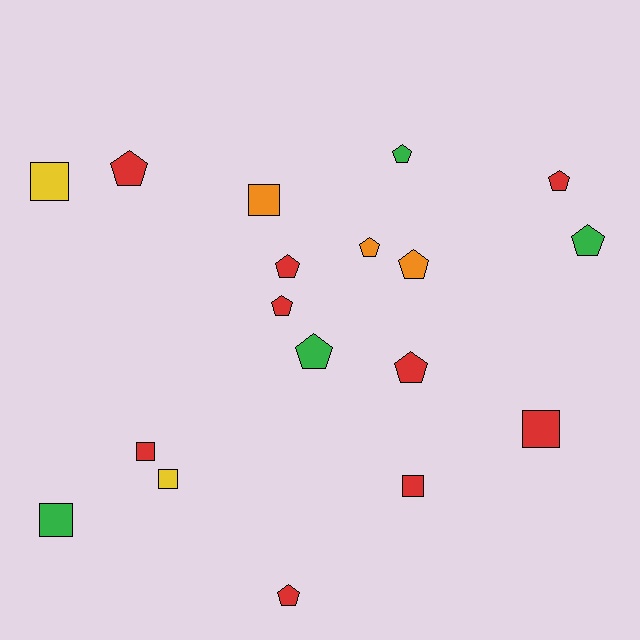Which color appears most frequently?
Red, with 9 objects.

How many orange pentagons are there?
There are 2 orange pentagons.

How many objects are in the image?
There are 18 objects.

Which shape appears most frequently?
Pentagon, with 11 objects.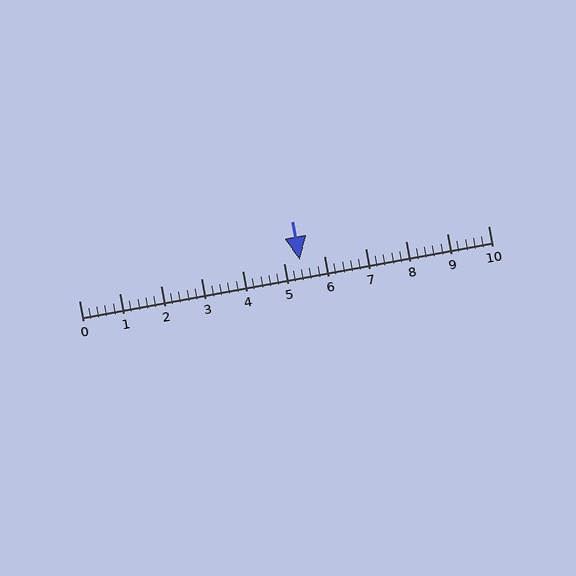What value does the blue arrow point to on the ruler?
The blue arrow points to approximately 5.4.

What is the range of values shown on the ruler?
The ruler shows values from 0 to 10.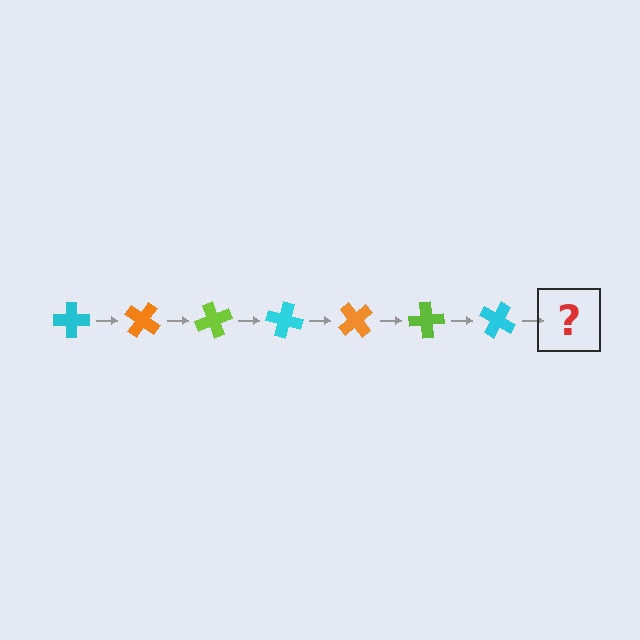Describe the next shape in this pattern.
It should be an orange cross, rotated 245 degrees from the start.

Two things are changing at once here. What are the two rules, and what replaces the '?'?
The two rules are that it rotates 35 degrees each step and the color cycles through cyan, orange, and lime. The '?' should be an orange cross, rotated 245 degrees from the start.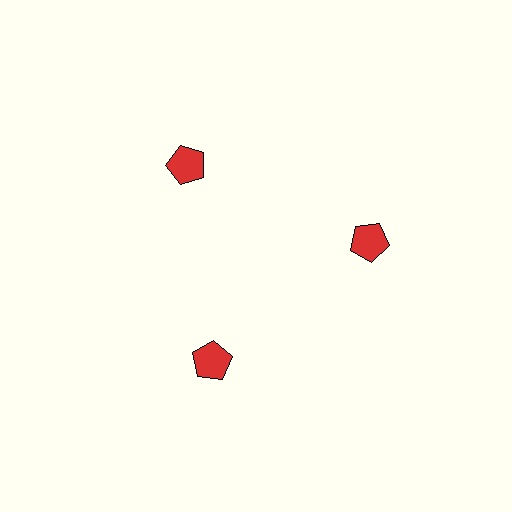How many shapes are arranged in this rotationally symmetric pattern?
There are 3 shapes, arranged in 3 groups of 1.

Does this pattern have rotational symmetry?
Yes, this pattern has 3-fold rotational symmetry. It looks the same after rotating 120 degrees around the center.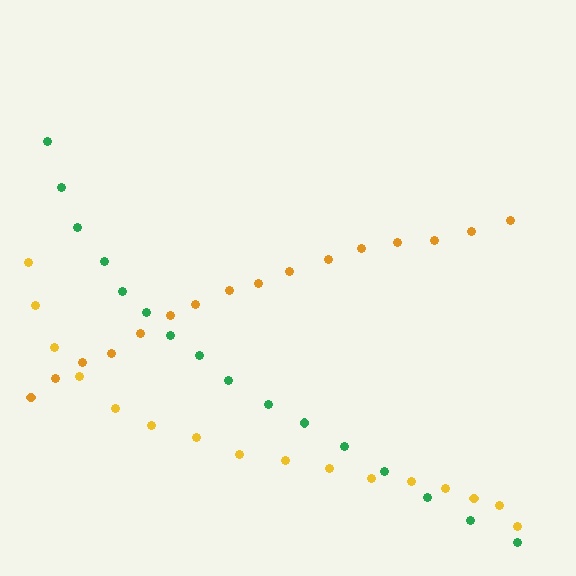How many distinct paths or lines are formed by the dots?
There are 3 distinct paths.